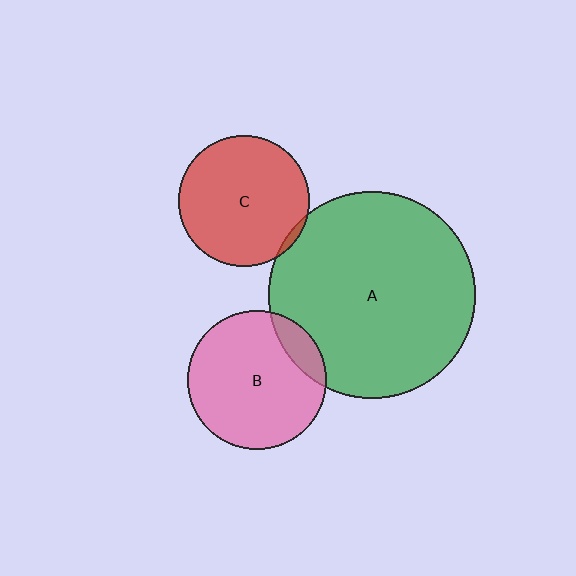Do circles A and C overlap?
Yes.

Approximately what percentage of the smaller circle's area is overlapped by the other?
Approximately 5%.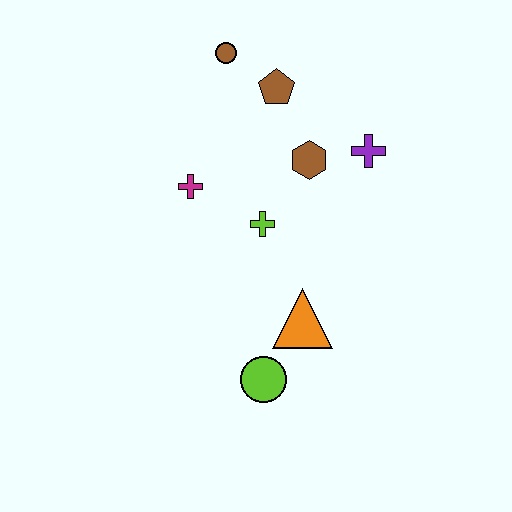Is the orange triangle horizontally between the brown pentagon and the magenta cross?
No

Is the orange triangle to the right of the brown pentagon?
Yes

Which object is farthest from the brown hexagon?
The lime circle is farthest from the brown hexagon.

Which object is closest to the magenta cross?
The lime cross is closest to the magenta cross.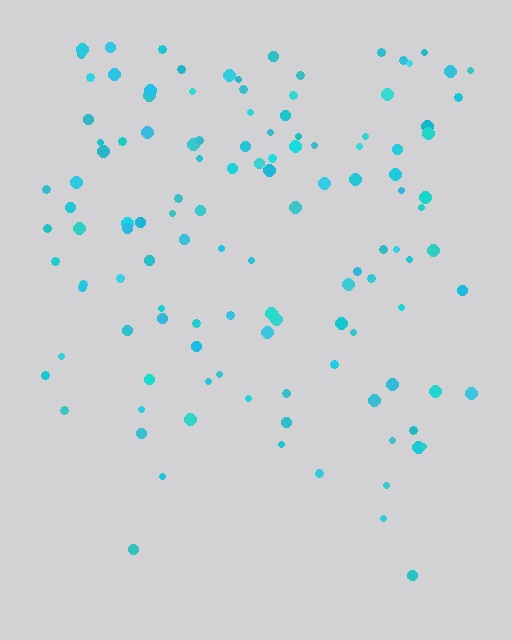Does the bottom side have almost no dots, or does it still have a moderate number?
Still a moderate number, just noticeably fewer than the top.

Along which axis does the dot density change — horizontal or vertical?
Vertical.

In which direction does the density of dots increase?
From bottom to top, with the top side densest.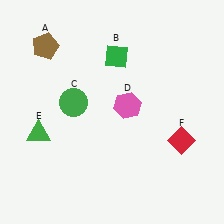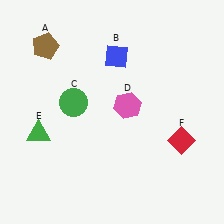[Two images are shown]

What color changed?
The diamond (B) changed from green in Image 1 to blue in Image 2.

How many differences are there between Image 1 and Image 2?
There is 1 difference between the two images.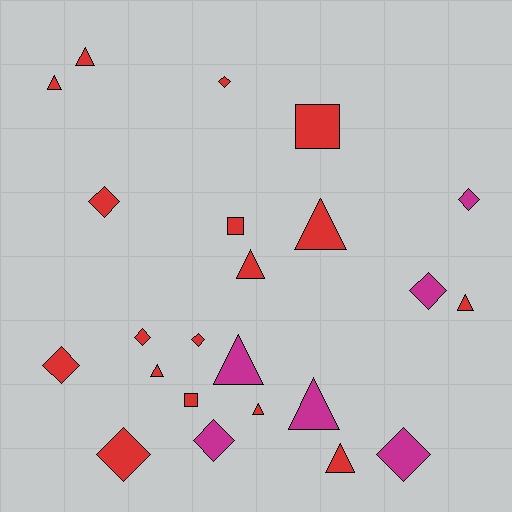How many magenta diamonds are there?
There are 4 magenta diamonds.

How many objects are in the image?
There are 23 objects.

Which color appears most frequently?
Red, with 17 objects.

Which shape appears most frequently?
Triangle, with 10 objects.